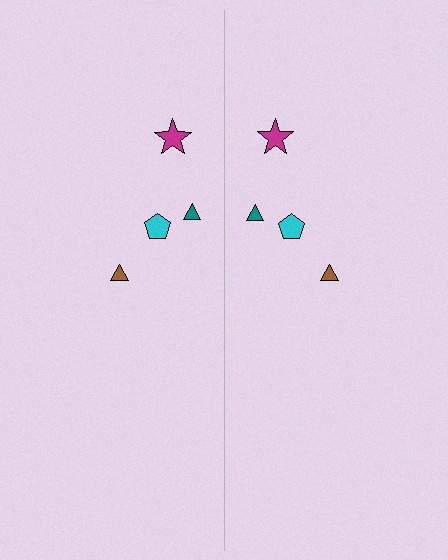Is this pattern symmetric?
Yes, this pattern has bilateral (reflection) symmetry.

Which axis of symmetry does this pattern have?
The pattern has a vertical axis of symmetry running through the center of the image.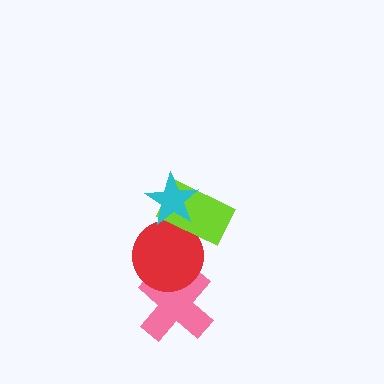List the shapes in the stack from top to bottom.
From top to bottom: the cyan star, the lime rectangle, the red circle, the pink cross.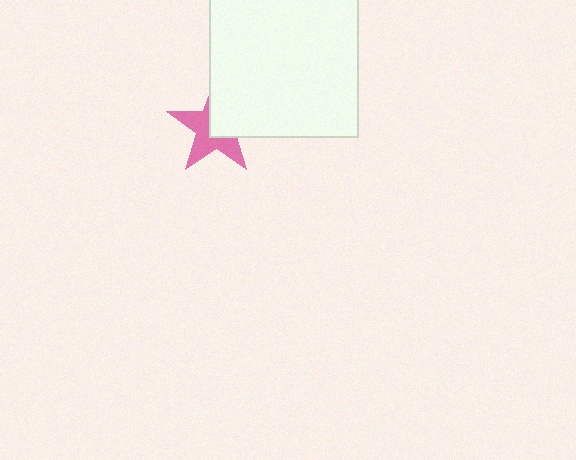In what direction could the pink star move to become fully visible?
The pink star could move toward the lower-left. That would shift it out from behind the white square entirely.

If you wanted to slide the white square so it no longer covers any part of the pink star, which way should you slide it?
Slide it toward the upper-right — that is the most direct way to separate the two shapes.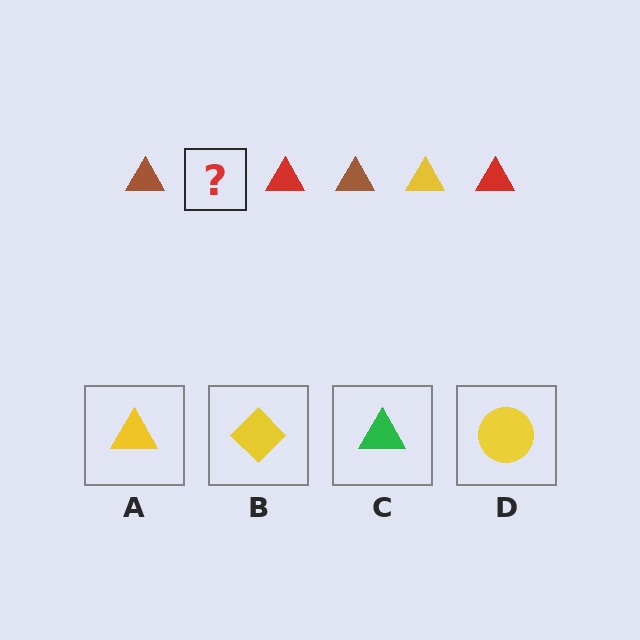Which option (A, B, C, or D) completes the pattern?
A.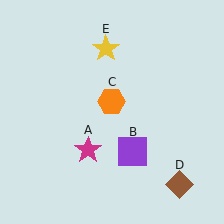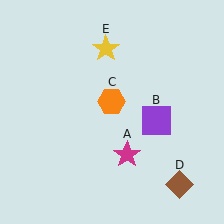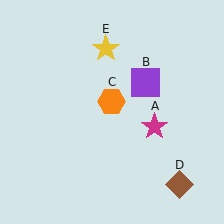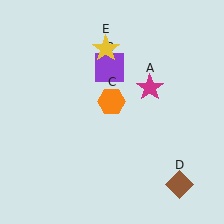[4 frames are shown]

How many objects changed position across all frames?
2 objects changed position: magenta star (object A), purple square (object B).